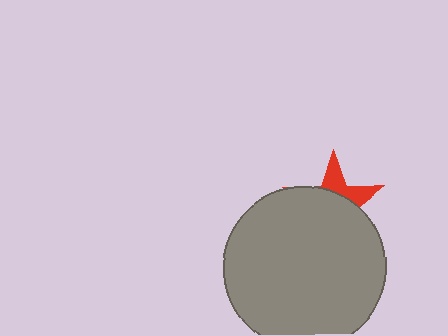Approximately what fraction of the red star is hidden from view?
Roughly 68% of the red star is hidden behind the gray circle.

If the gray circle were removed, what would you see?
You would see the complete red star.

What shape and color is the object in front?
The object in front is a gray circle.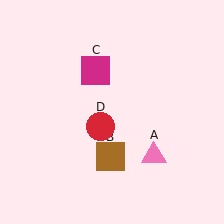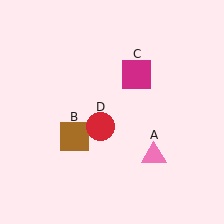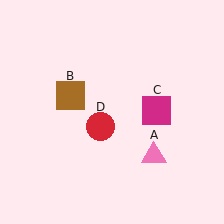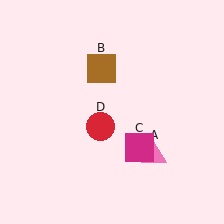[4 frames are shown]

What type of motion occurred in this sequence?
The brown square (object B), magenta square (object C) rotated clockwise around the center of the scene.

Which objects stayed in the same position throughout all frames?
Pink triangle (object A) and red circle (object D) remained stationary.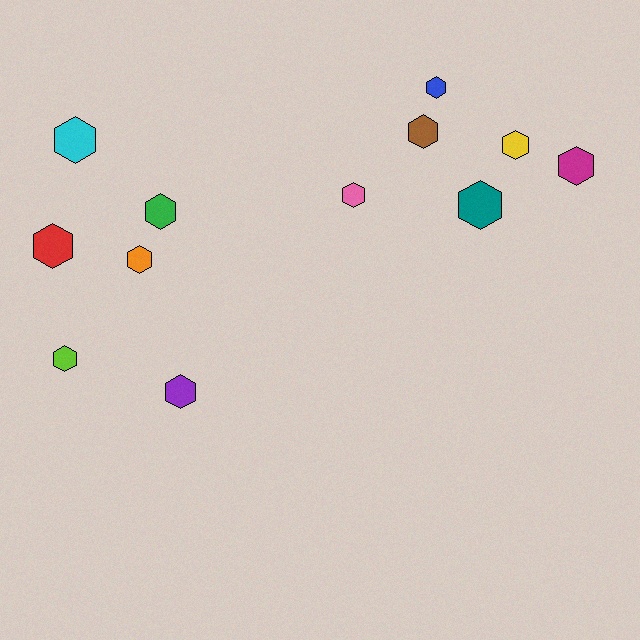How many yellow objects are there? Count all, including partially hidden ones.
There is 1 yellow object.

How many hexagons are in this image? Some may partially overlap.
There are 12 hexagons.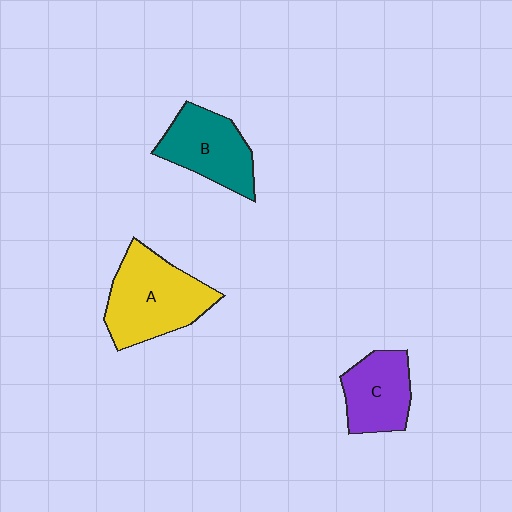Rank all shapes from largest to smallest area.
From largest to smallest: A (yellow), B (teal), C (purple).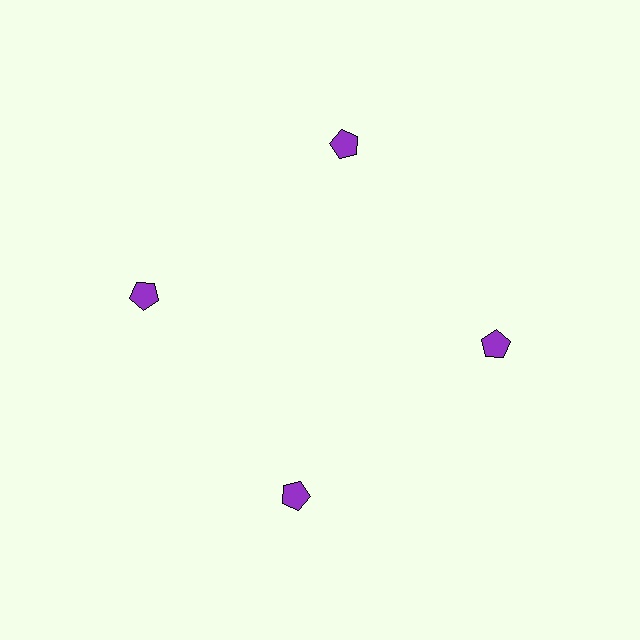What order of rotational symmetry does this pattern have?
This pattern has 4-fold rotational symmetry.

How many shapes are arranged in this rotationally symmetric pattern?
There are 4 shapes, arranged in 4 groups of 1.